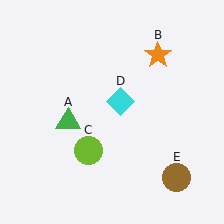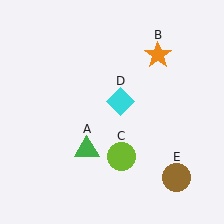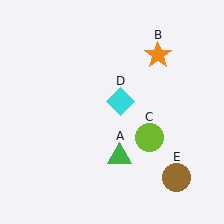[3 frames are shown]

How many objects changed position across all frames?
2 objects changed position: green triangle (object A), lime circle (object C).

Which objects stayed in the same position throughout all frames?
Orange star (object B) and cyan diamond (object D) and brown circle (object E) remained stationary.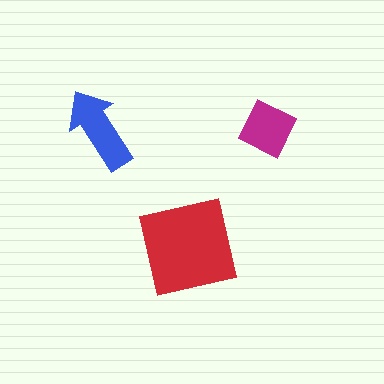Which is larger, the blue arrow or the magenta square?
The blue arrow.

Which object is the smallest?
The magenta square.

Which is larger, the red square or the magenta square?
The red square.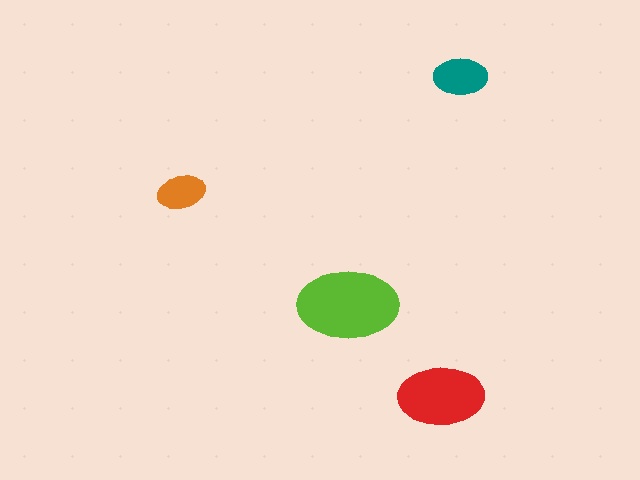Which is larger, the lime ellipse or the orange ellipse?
The lime one.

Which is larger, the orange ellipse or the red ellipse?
The red one.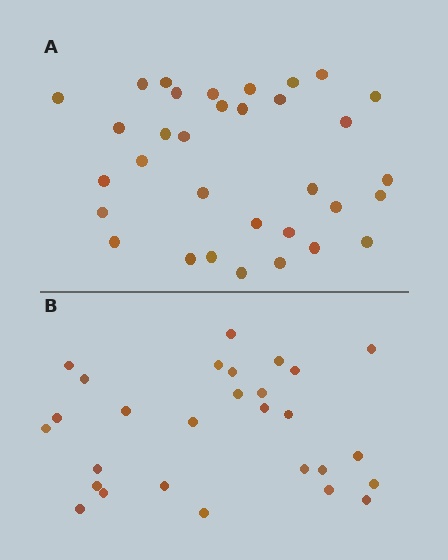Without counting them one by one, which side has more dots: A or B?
Region A (the top region) has more dots.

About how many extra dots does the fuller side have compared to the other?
Region A has about 5 more dots than region B.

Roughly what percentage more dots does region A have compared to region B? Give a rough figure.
About 20% more.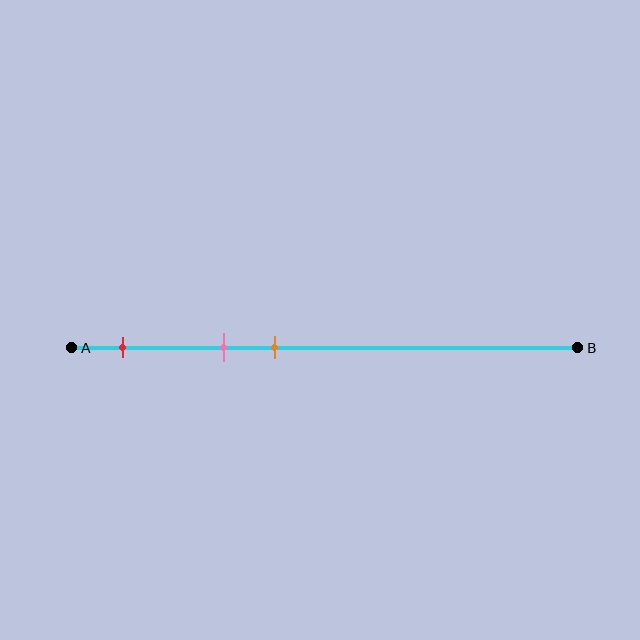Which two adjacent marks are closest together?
The pink and orange marks are the closest adjacent pair.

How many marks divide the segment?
There are 3 marks dividing the segment.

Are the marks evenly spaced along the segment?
Yes, the marks are approximately evenly spaced.